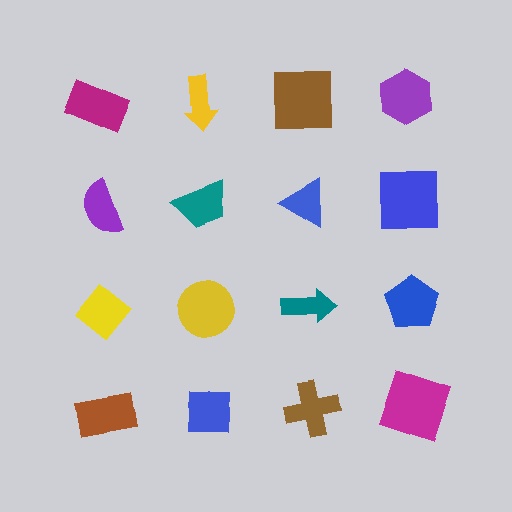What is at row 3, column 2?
A yellow circle.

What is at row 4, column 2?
A blue square.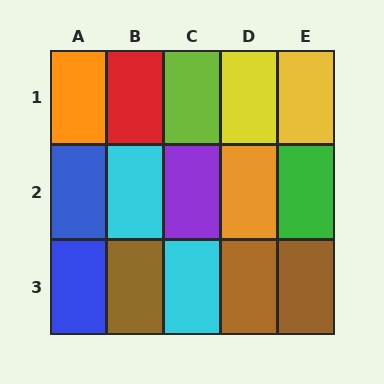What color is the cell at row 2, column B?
Cyan.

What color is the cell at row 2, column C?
Purple.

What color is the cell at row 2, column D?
Orange.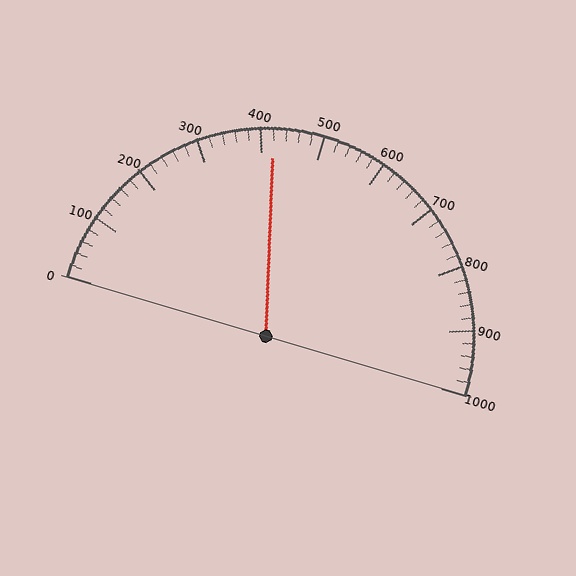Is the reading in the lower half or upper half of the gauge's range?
The reading is in the lower half of the range (0 to 1000).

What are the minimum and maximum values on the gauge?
The gauge ranges from 0 to 1000.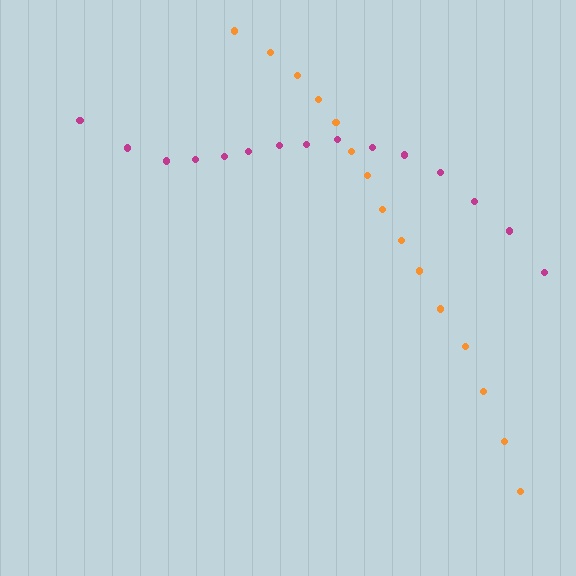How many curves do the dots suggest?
There are 2 distinct paths.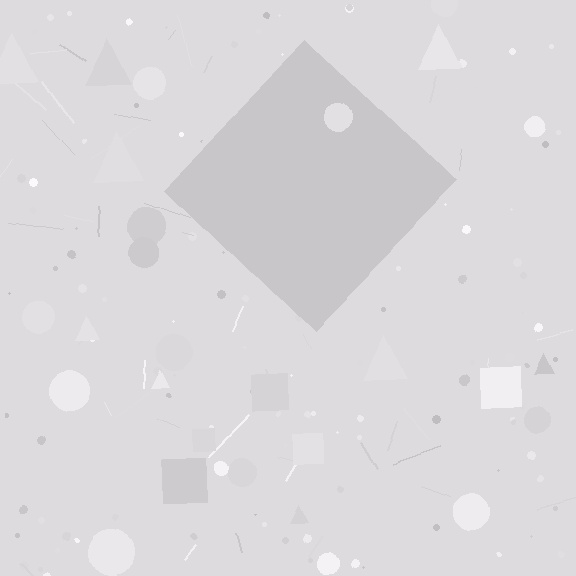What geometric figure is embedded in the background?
A diamond is embedded in the background.